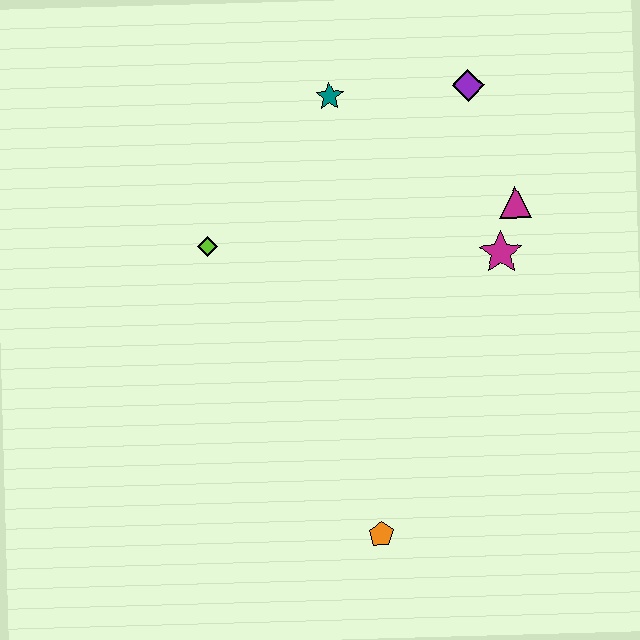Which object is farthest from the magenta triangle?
The orange pentagon is farthest from the magenta triangle.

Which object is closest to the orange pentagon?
The magenta star is closest to the orange pentagon.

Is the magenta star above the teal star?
No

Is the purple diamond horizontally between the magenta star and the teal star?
Yes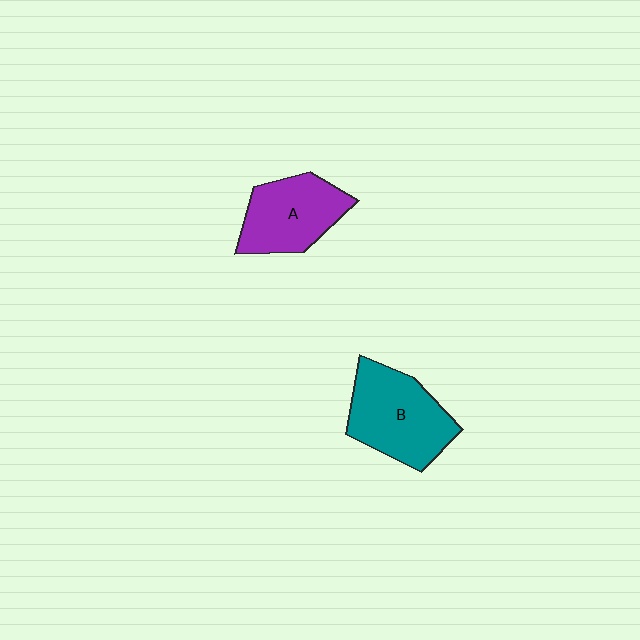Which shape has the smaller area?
Shape A (purple).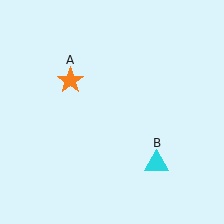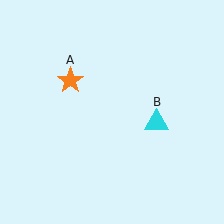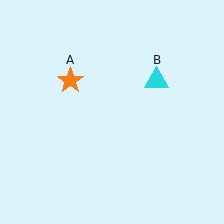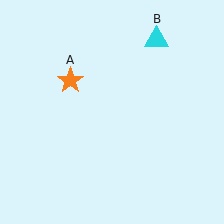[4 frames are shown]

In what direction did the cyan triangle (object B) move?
The cyan triangle (object B) moved up.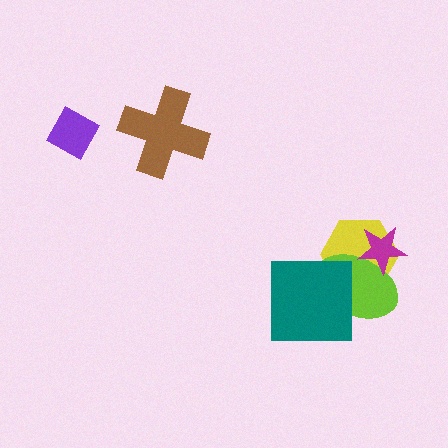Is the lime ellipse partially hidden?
Yes, it is partially covered by another shape.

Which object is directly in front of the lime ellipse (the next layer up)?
The teal square is directly in front of the lime ellipse.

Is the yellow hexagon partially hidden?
Yes, it is partially covered by another shape.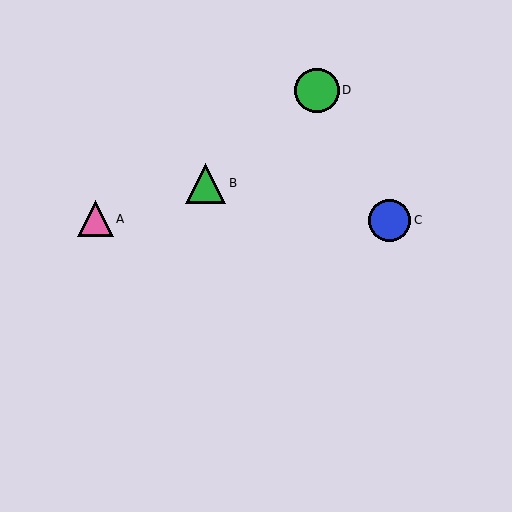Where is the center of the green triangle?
The center of the green triangle is at (206, 183).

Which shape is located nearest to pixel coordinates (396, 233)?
The blue circle (labeled C) at (390, 220) is nearest to that location.